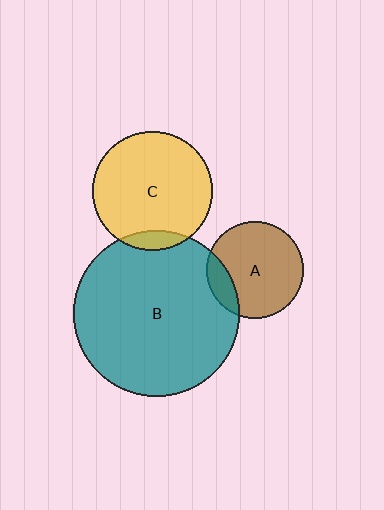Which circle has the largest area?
Circle B (teal).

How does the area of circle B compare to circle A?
Approximately 2.9 times.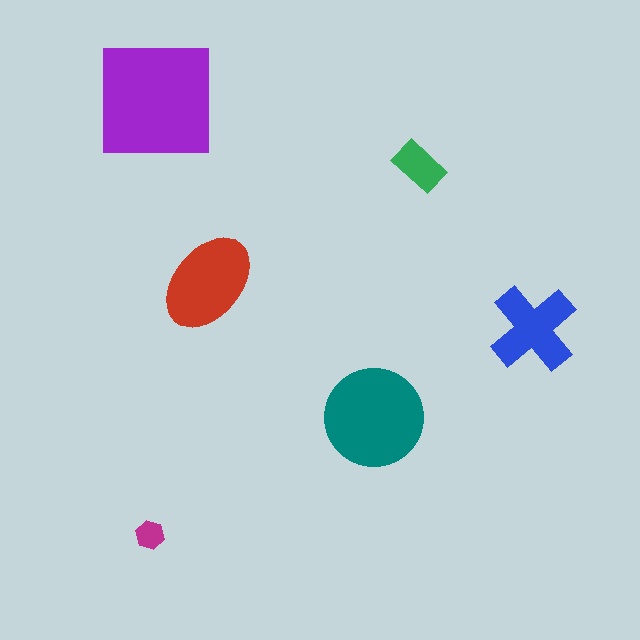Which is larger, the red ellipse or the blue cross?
The red ellipse.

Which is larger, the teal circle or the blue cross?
The teal circle.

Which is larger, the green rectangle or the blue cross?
The blue cross.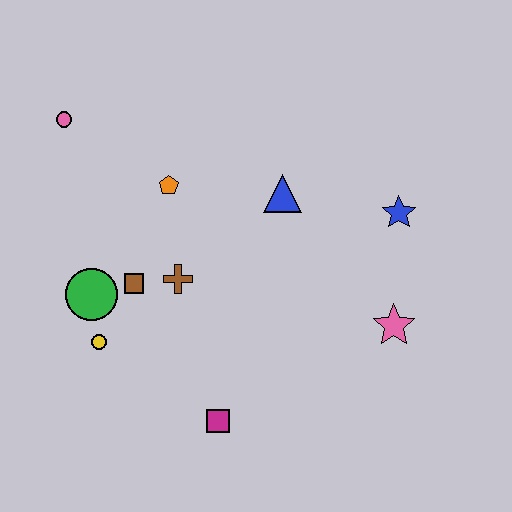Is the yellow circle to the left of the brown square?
Yes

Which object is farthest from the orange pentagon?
The pink star is farthest from the orange pentagon.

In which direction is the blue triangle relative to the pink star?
The blue triangle is above the pink star.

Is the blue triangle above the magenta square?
Yes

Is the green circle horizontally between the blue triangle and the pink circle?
Yes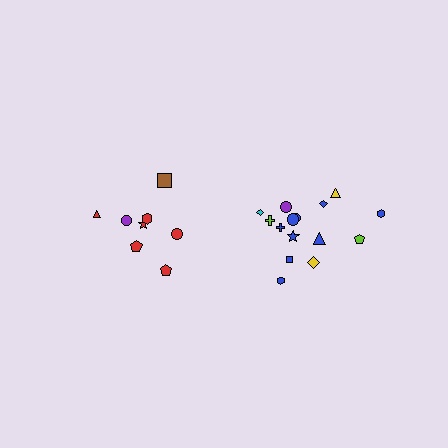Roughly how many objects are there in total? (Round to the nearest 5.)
Roughly 25 objects in total.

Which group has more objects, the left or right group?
The right group.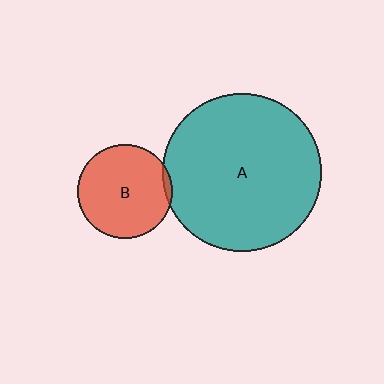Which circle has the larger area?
Circle A (teal).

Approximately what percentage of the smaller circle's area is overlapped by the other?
Approximately 5%.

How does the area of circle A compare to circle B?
Approximately 2.8 times.